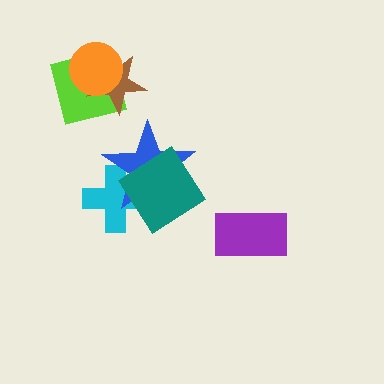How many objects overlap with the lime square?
2 objects overlap with the lime square.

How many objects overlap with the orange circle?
2 objects overlap with the orange circle.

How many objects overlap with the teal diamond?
2 objects overlap with the teal diamond.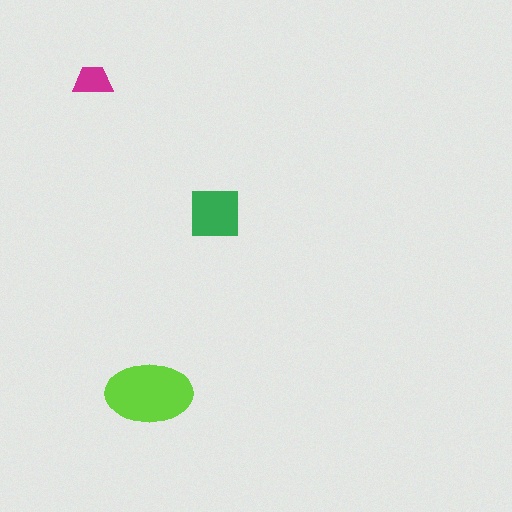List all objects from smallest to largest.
The magenta trapezoid, the green square, the lime ellipse.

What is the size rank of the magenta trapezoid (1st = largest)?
3rd.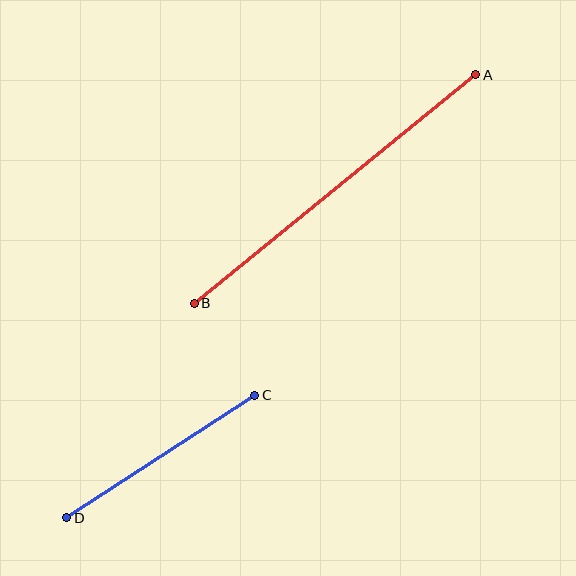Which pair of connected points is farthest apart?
Points A and B are farthest apart.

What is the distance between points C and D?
The distance is approximately 224 pixels.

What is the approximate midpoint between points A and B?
The midpoint is at approximately (335, 189) pixels.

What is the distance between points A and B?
The distance is approximately 363 pixels.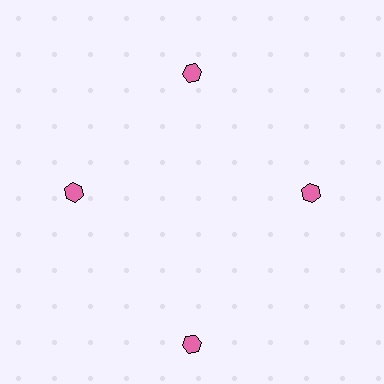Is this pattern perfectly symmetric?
No. The 4 pink hexagons are arranged in a ring, but one element near the 6 o'clock position is pushed outward from the center, breaking the 4-fold rotational symmetry.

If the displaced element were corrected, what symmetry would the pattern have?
It would have 4-fold rotational symmetry — the pattern would map onto itself every 90 degrees.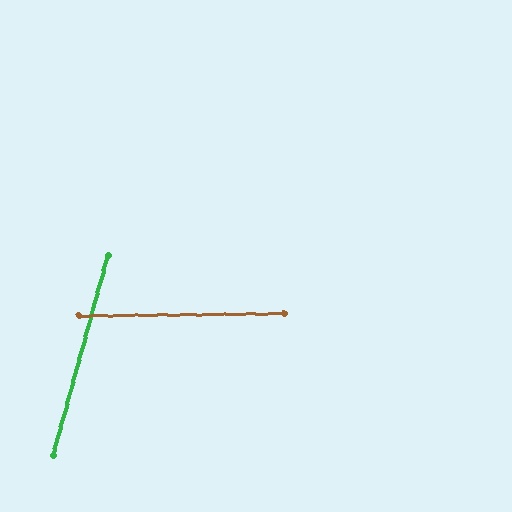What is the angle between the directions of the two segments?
Approximately 74 degrees.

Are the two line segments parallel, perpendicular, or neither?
Neither parallel nor perpendicular — they differ by about 74°.